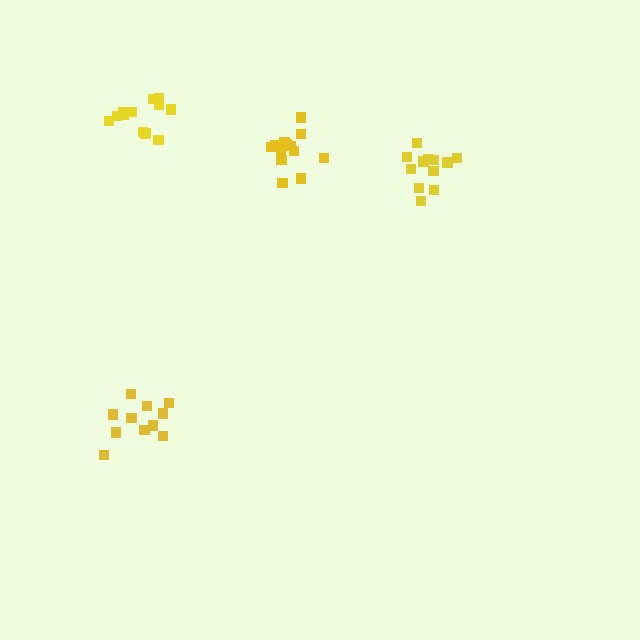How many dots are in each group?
Group 1: 14 dots, Group 2: 13 dots, Group 3: 11 dots, Group 4: 13 dots (51 total).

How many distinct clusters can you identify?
There are 4 distinct clusters.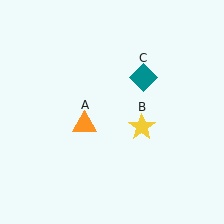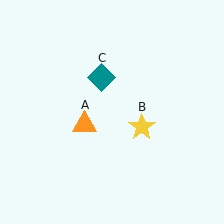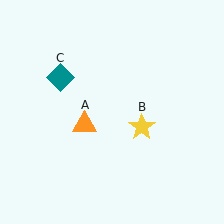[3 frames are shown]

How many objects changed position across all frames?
1 object changed position: teal diamond (object C).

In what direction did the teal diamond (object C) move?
The teal diamond (object C) moved left.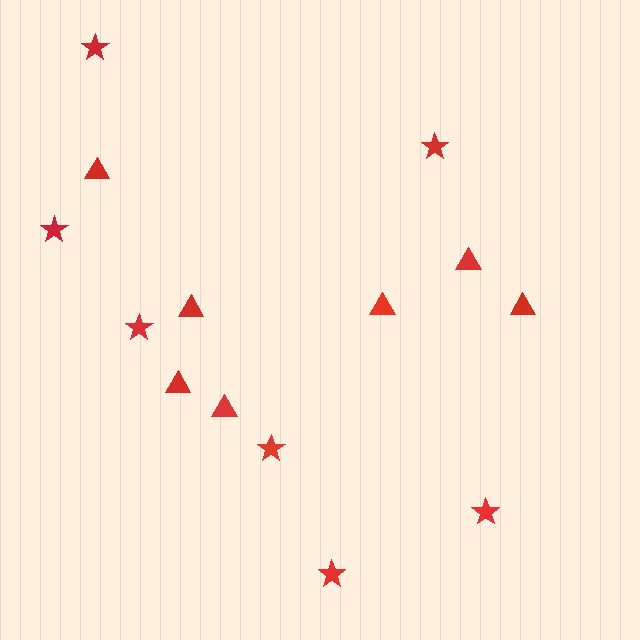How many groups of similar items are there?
There are 2 groups: one group of stars (7) and one group of triangles (7).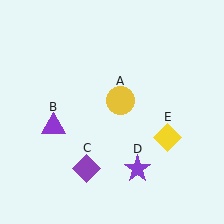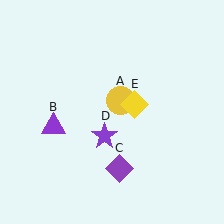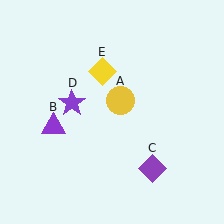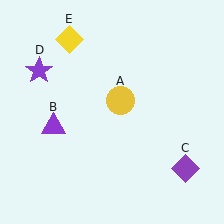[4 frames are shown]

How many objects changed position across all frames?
3 objects changed position: purple diamond (object C), purple star (object D), yellow diamond (object E).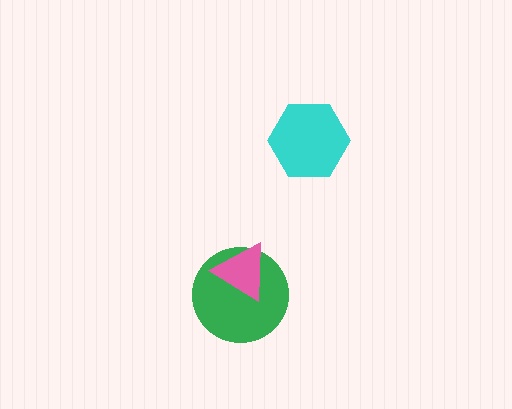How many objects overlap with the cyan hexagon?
0 objects overlap with the cyan hexagon.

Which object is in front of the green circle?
The pink triangle is in front of the green circle.